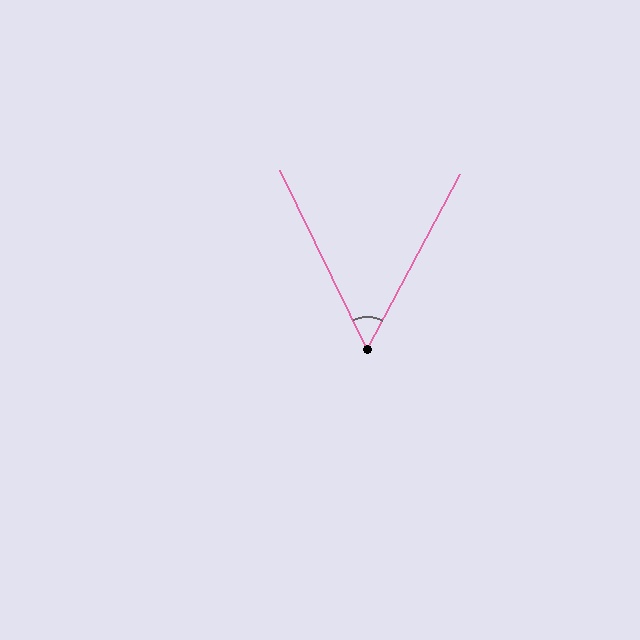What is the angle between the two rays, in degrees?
Approximately 54 degrees.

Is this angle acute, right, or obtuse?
It is acute.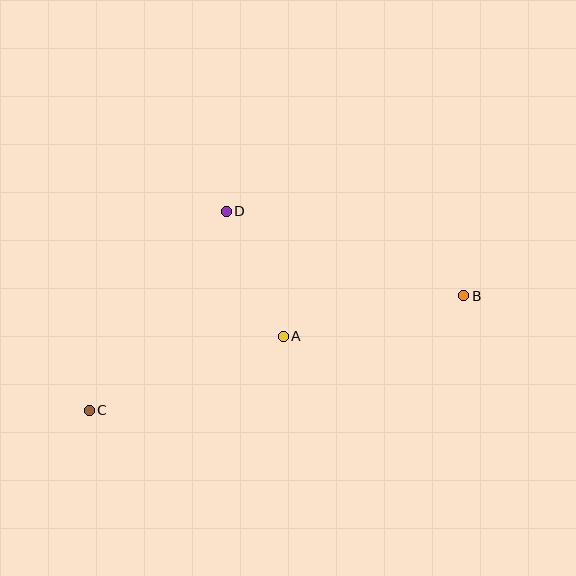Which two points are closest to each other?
Points A and D are closest to each other.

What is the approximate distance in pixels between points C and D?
The distance between C and D is approximately 242 pixels.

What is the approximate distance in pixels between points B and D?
The distance between B and D is approximately 252 pixels.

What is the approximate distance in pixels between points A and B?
The distance between A and B is approximately 185 pixels.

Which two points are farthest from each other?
Points B and C are farthest from each other.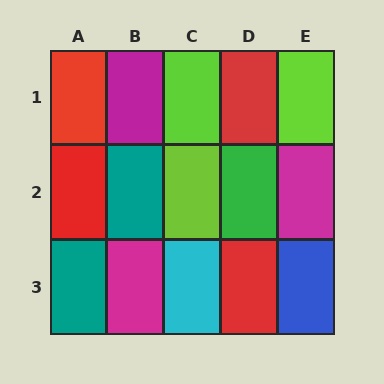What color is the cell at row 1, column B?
Magenta.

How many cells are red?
4 cells are red.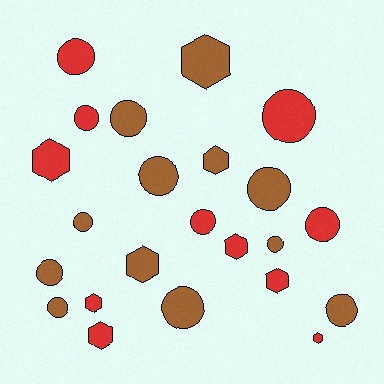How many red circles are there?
There are 5 red circles.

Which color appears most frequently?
Brown, with 12 objects.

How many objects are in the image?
There are 23 objects.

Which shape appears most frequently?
Circle, with 14 objects.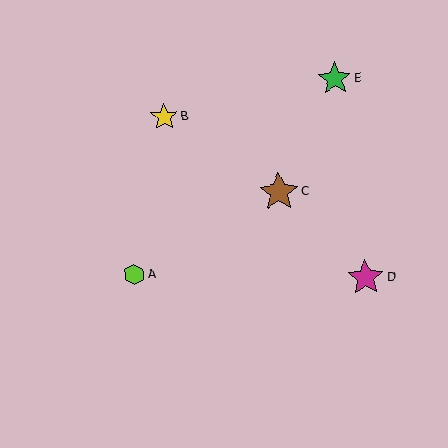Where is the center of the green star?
The center of the green star is at (335, 79).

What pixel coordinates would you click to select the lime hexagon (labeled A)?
Click at (134, 274) to select the lime hexagon A.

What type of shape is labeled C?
Shape C is a brown star.